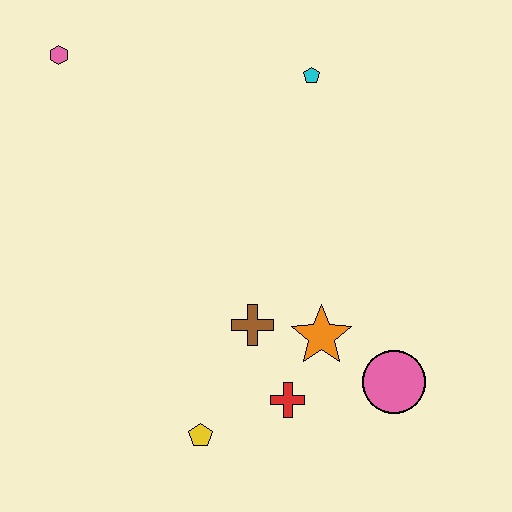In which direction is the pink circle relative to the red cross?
The pink circle is to the right of the red cross.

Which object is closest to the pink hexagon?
The cyan pentagon is closest to the pink hexagon.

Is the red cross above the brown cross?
No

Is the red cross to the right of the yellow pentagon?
Yes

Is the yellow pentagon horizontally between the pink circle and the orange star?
No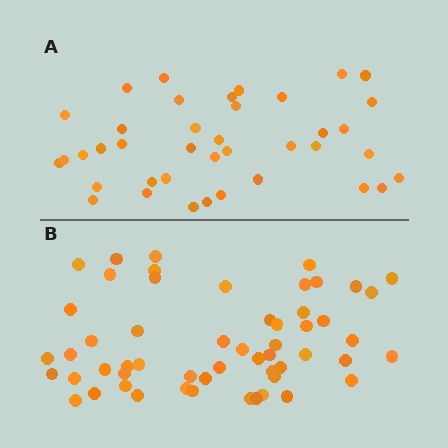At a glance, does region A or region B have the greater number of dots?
Region B (the bottom region) has more dots.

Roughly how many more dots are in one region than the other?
Region B has approximately 15 more dots than region A.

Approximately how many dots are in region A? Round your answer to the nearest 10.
About 40 dots. (The exact count is 39, which rounds to 40.)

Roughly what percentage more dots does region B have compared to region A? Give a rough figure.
About 40% more.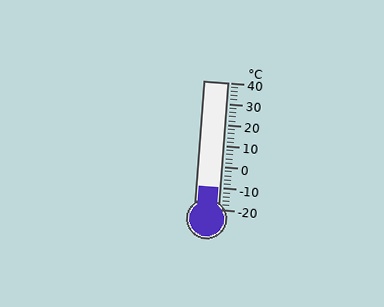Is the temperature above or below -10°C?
The temperature is at -10°C.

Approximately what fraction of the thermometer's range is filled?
The thermometer is filled to approximately 15% of its range.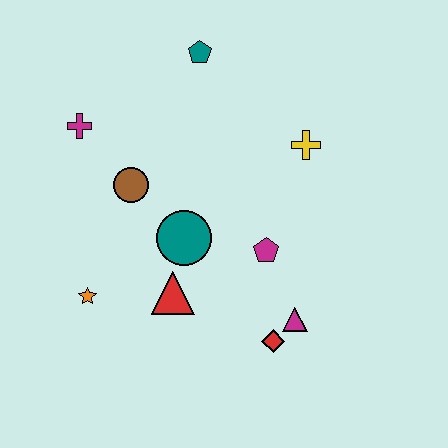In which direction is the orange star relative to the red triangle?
The orange star is to the left of the red triangle.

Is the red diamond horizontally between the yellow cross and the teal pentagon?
Yes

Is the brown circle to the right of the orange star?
Yes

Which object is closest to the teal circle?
The red triangle is closest to the teal circle.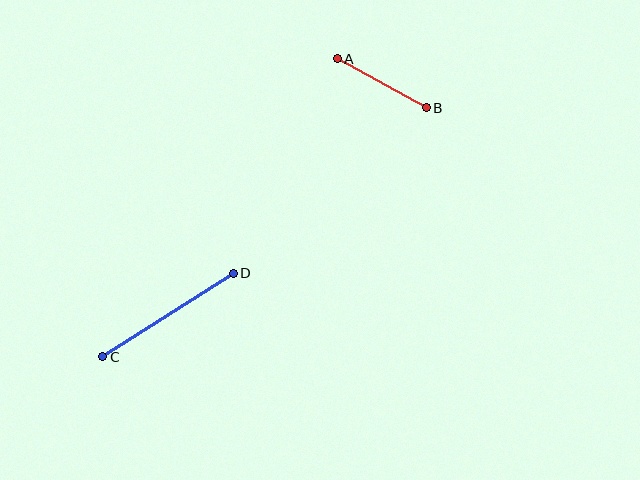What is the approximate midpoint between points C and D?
The midpoint is at approximately (168, 315) pixels.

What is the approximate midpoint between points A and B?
The midpoint is at approximately (382, 83) pixels.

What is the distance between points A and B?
The distance is approximately 102 pixels.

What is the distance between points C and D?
The distance is approximately 155 pixels.